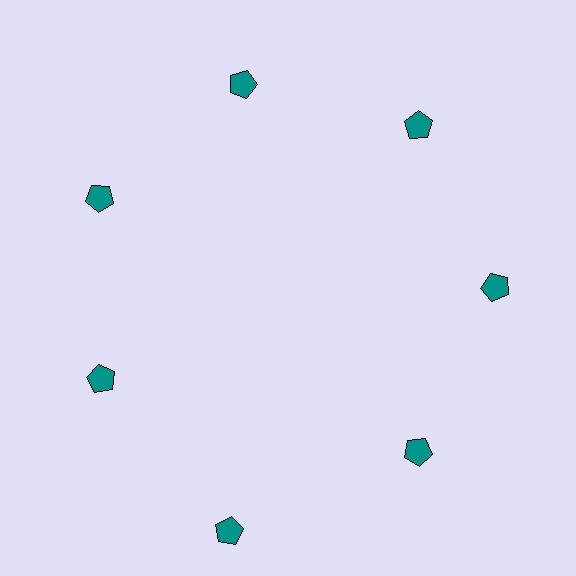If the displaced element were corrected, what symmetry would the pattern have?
It would have 7-fold rotational symmetry — the pattern would map onto itself every 51 degrees.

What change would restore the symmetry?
The symmetry would be restored by moving it inward, back onto the ring so that all 7 pentagons sit at equal angles and equal distance from the center.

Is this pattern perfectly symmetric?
No. The 7 teal pentagons are arranged in a ring, but one element near the 6 o'clock position is pushed outward from the center, breaking the 7-fold rotational symmetry.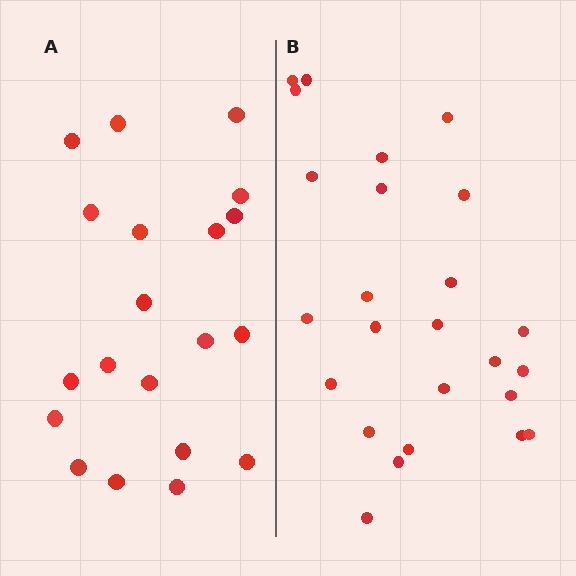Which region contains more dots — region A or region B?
Region B (the right region) has more dots.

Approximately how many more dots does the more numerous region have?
Region B has about 5 more dots than region A.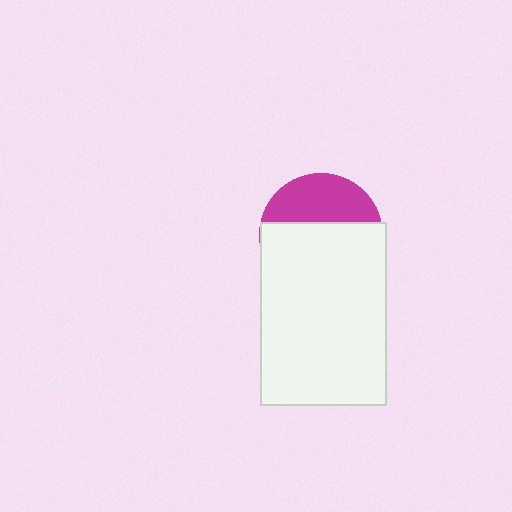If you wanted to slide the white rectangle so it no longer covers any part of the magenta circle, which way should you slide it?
Slide it down — that is the most direct way to separate the two shapes.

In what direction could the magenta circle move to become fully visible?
The magenta circle could move up. That would shift it out from behind the white rectangle entirely.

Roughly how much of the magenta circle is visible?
A small part of it is visible (roughly 36%).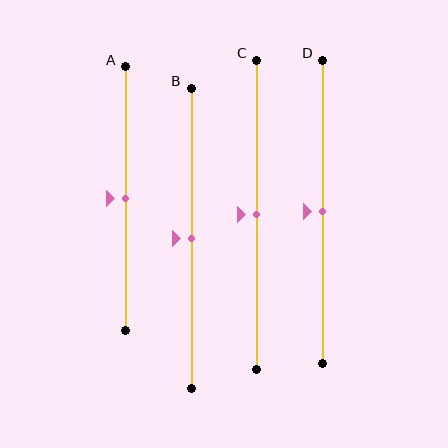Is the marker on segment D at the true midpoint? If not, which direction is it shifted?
Yes, the marker on segment D is at the true midpoint.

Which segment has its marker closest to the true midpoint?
Segment A has its marker closest to the true midpoint.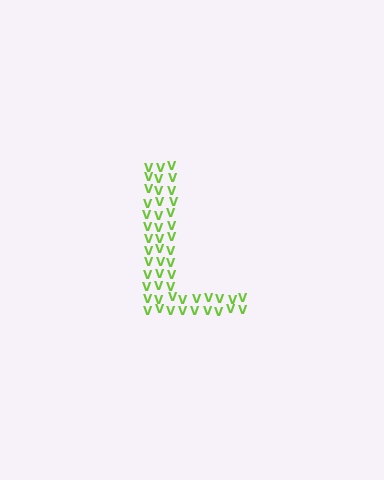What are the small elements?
The small elements are letter V's.